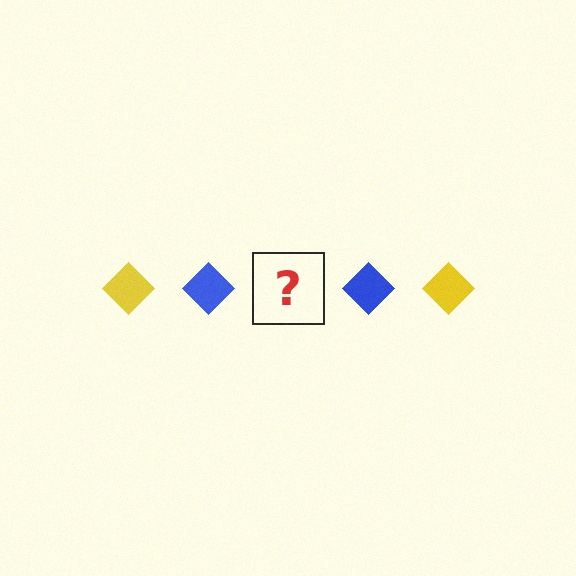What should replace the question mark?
The question mark should be replaced with a yellow diamond.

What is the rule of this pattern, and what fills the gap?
The rule is that the pattern cycles through yellow, blue diamonds. The gap should be filled with a yellow diamond.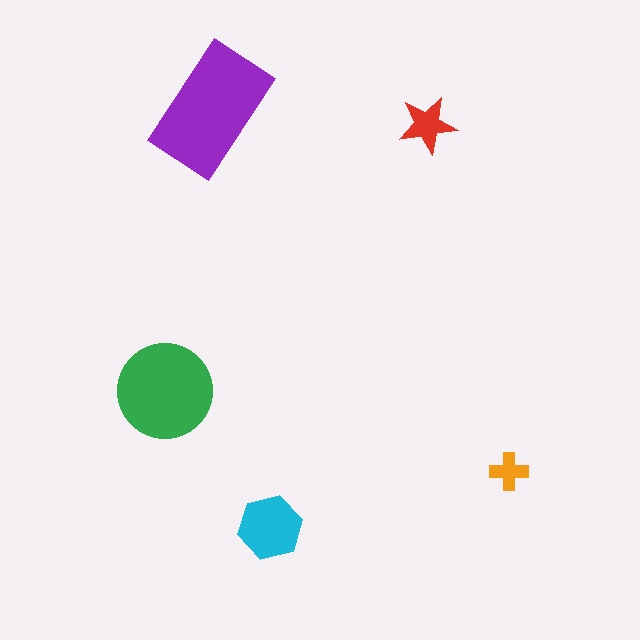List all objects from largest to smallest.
The purple rectangle, the green circle, the cyan hexagon, the red star, the orange cross.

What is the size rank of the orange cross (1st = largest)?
5th.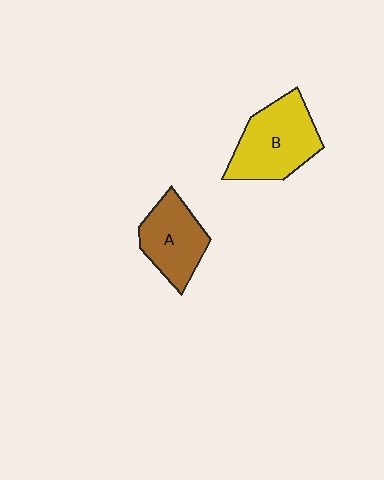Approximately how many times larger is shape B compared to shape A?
Approximately 1.3 times.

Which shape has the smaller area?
Shape A (brown).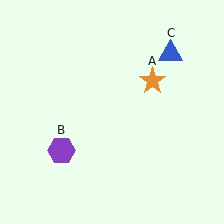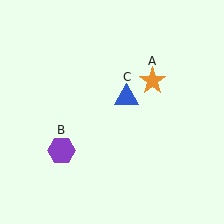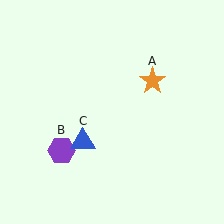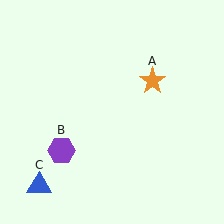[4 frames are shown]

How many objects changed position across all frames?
1 object changed position: blue triangle (object C).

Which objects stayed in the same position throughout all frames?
Orange star (object A) and purple hexagon (object B) remained stationary.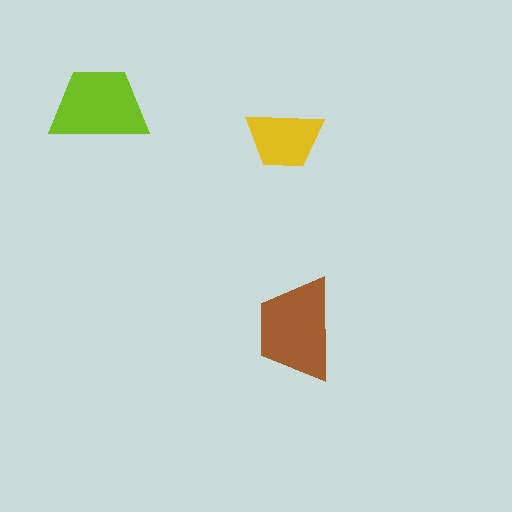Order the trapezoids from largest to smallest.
the brown one, the lime one, the yellow one.